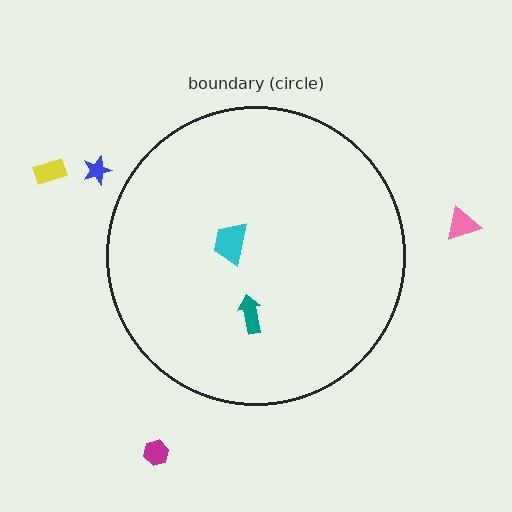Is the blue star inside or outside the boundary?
Outside.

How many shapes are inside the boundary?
2 inside, 4 outside.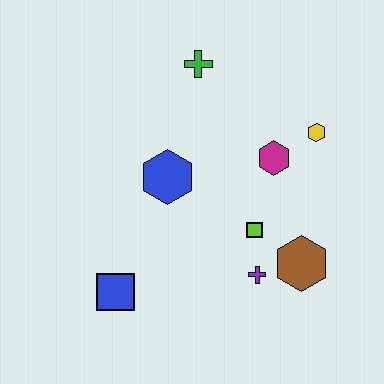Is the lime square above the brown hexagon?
Yes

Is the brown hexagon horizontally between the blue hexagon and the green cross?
No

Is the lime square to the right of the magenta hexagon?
No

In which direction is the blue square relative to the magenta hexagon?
The blue square is to the left of the magenta hexagon.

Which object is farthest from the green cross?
The blue square is farthest from the green cross.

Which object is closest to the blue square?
The blue hexagon is closest to the blue square.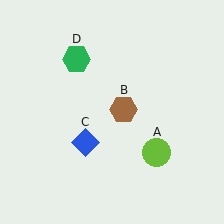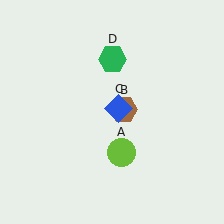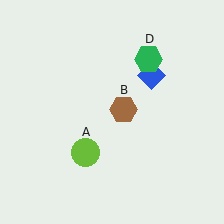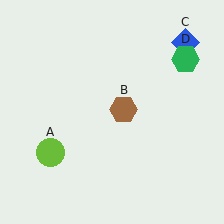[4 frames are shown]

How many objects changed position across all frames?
3 objects changed position: lime circle (object A), blue diamond (object C), green hexagon (object D).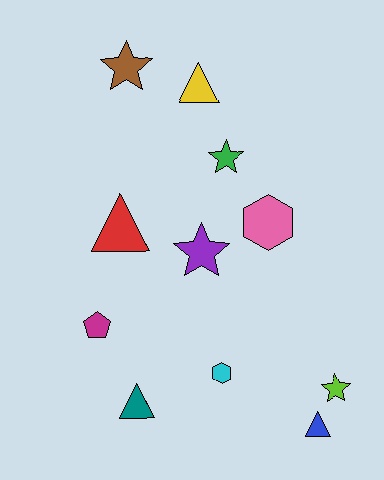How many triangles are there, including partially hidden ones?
There are 4 triangles.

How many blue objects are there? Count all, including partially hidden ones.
There is 1 blue object.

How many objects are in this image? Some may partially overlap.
There are 11 objects.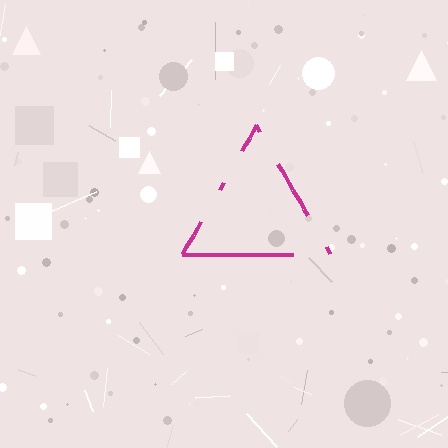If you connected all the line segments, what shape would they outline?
They would outline a triangle.